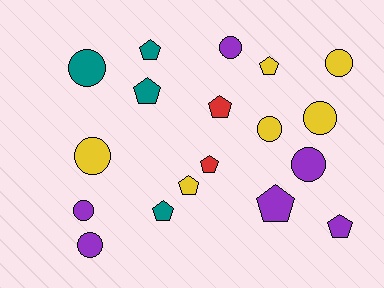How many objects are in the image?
There are 18 objects.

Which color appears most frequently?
Yellow, with 6 objects.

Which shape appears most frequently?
Circle, with 9 objects.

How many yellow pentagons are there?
There are 2 yellow pentagons.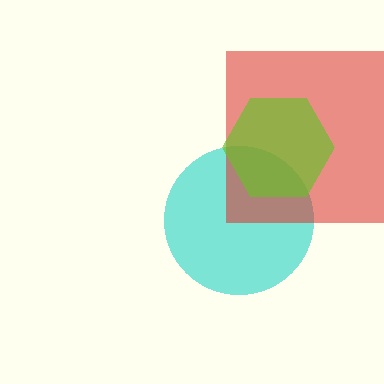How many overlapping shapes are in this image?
There are 3 overlapping shapes in the image.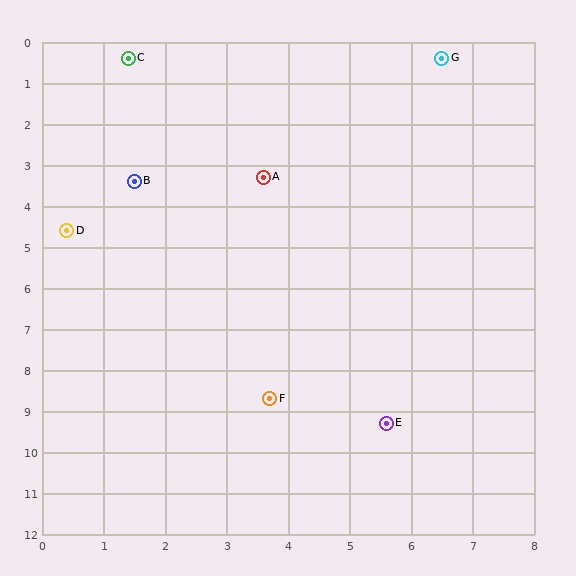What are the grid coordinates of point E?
Point E is at approximately (5.6, 9.3).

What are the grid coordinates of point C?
Point C is at approximately (1.4, 0.4).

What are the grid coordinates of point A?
Point A is at approximately (3.6, 3.3).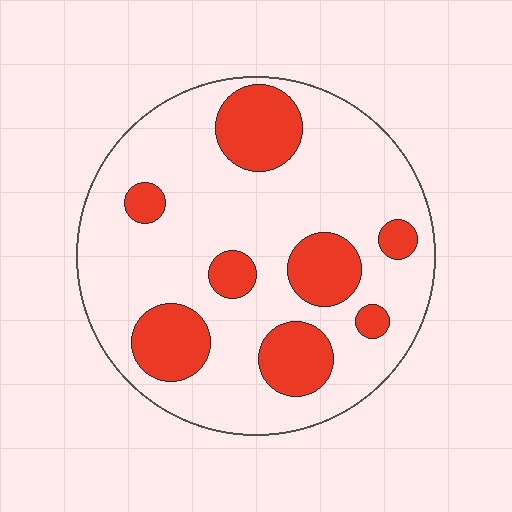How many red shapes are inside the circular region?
8.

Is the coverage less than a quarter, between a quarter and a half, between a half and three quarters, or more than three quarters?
Between a quarter and a half.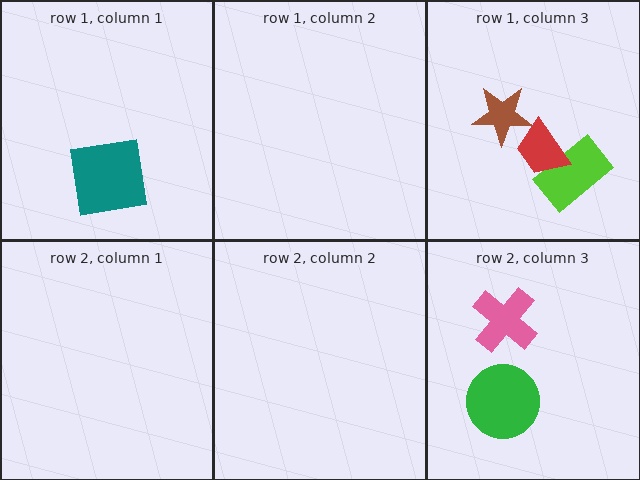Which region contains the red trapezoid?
The row 1, column 3 region.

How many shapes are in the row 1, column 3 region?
3.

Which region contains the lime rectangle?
The row 1, column 3 region.